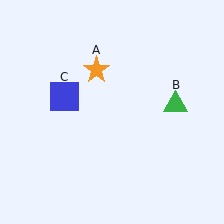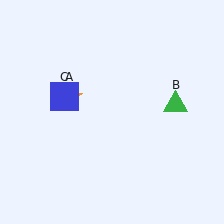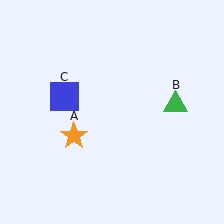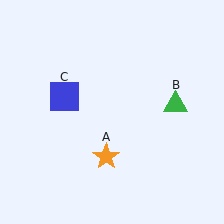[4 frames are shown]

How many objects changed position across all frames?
1 object changed position: orange star (object A).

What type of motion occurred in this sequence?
The orange star (object A) rotated counterclockwise around the center of the scene.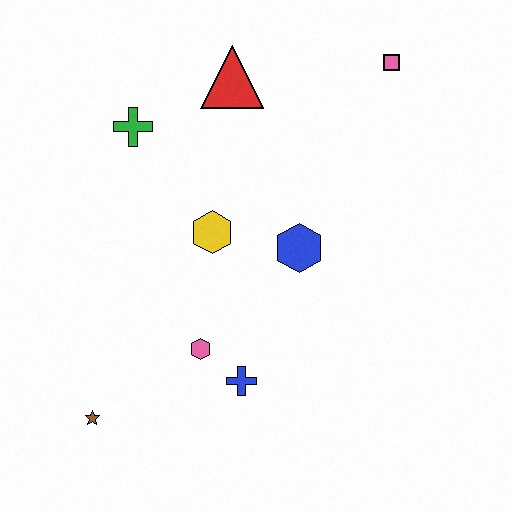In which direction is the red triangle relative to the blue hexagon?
The red triangle is above the blue hexagon.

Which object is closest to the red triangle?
The green cross is closest to the red triangle.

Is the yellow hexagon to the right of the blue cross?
No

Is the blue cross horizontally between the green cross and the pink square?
Yes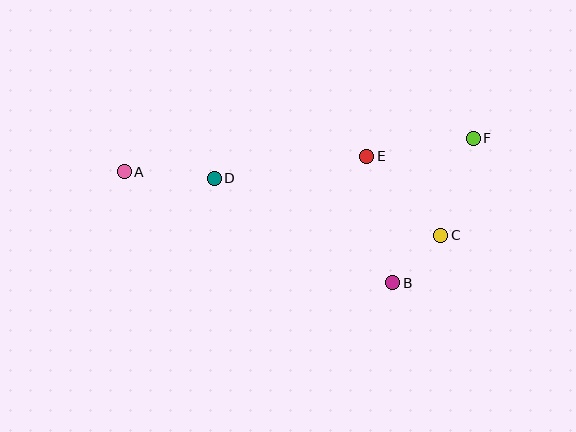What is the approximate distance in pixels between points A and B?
The distance between A and B is approximately 291 pixels.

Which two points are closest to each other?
Points B and C are closest to each other.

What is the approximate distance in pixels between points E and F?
The distance between E and F is approximately 108 pixels.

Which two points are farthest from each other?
Points A and F are farthest from each other.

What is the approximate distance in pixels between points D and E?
The distance between D and E is approximately 154 pixels.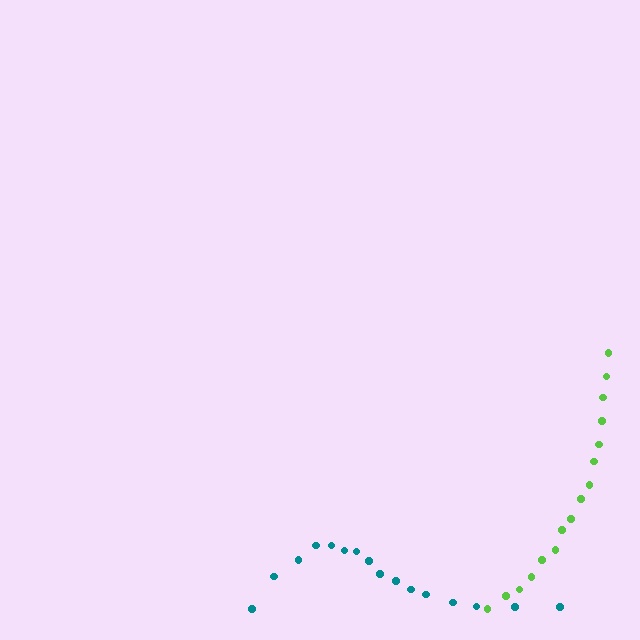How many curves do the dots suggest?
There are 2 distinct paths.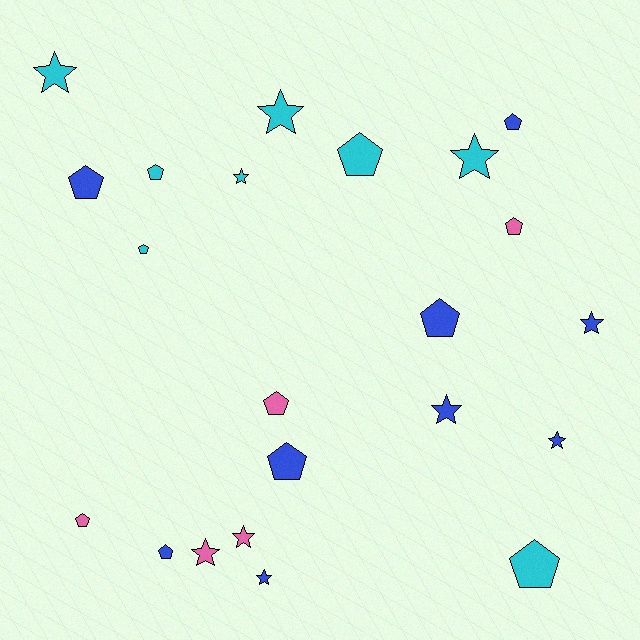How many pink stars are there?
There are 2 pink stars.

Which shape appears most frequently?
Pentagon, with 12 objects.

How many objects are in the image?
There are 22 objects.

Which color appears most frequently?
Blue, with 9 objects.